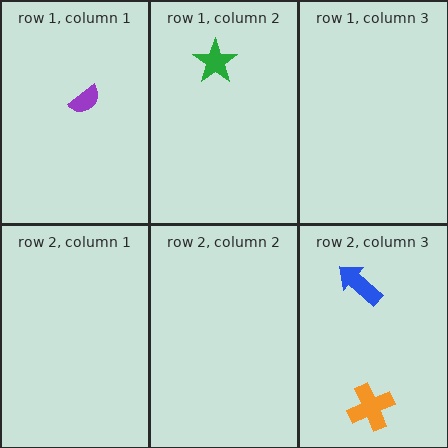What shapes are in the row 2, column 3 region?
The orange cross, the blue arrow.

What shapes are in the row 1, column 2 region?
The green star.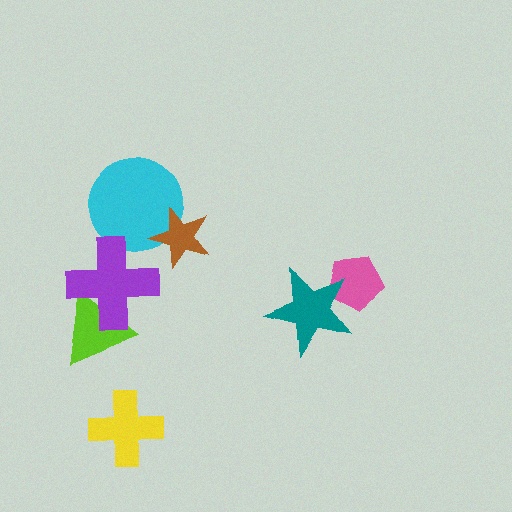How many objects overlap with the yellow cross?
0 objects overlap with the yellow cross.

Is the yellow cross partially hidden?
No, no other shape covers it.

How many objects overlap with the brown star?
1 object overlaps with the brown star.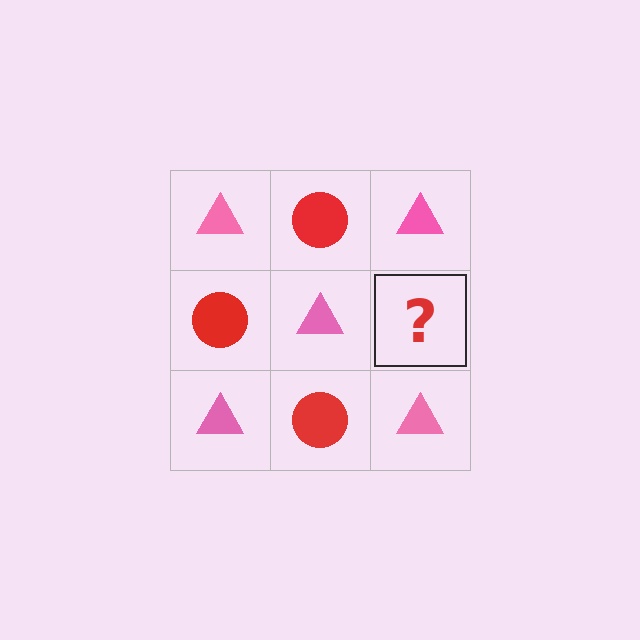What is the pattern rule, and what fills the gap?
The rule is that it alternates pink triangle and red circle in a checkerboard pattern. The gap should be filled with a red circle.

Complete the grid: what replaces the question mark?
The question mark should be replaced with a red circle.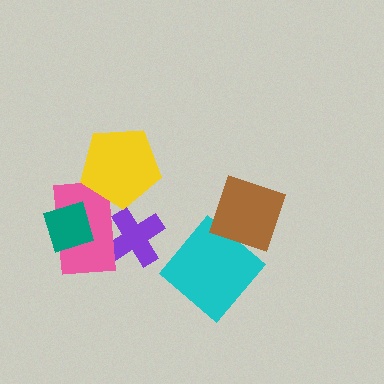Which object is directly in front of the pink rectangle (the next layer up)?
The yellow pentagon is directly in front of the pink rectangle.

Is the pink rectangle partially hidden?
Yes, it is partially covered by another shape.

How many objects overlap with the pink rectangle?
3 objects overlap with the pink rectangle.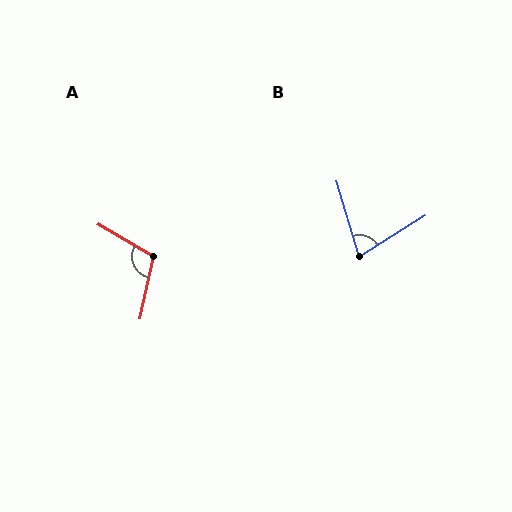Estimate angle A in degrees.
Approximately 108 degrees.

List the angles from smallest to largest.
B (75°), A (108°).